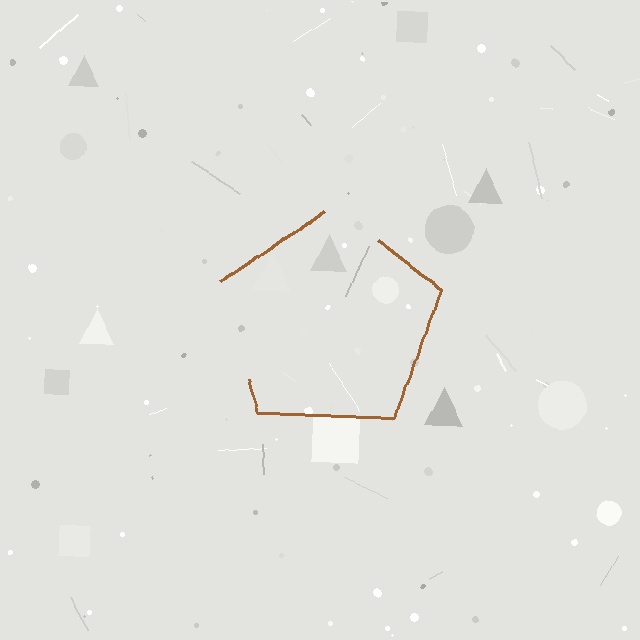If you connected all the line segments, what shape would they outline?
They would outline a pentagon.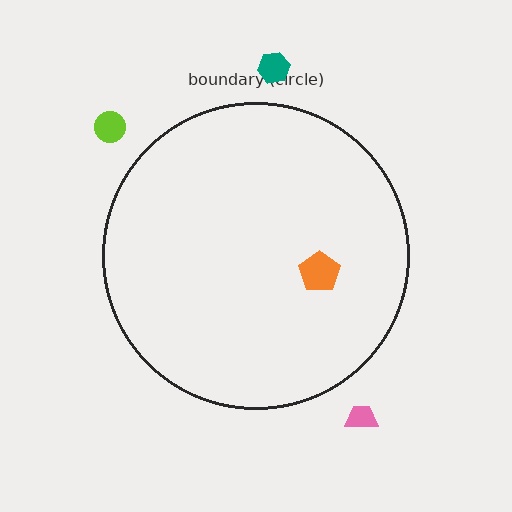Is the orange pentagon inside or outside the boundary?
Inside.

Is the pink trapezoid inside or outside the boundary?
Outside.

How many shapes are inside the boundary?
1 inside, 3 outside.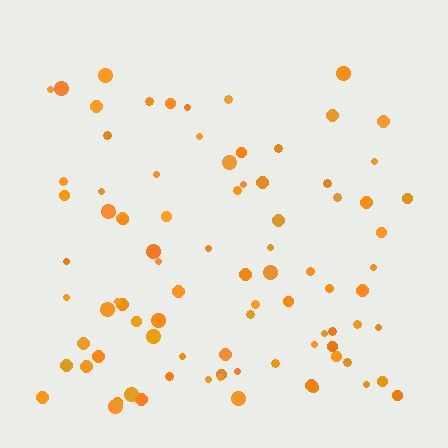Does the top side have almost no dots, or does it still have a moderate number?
Still a moderate number, just noticeably fewer than the bottom.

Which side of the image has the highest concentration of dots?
The bottom.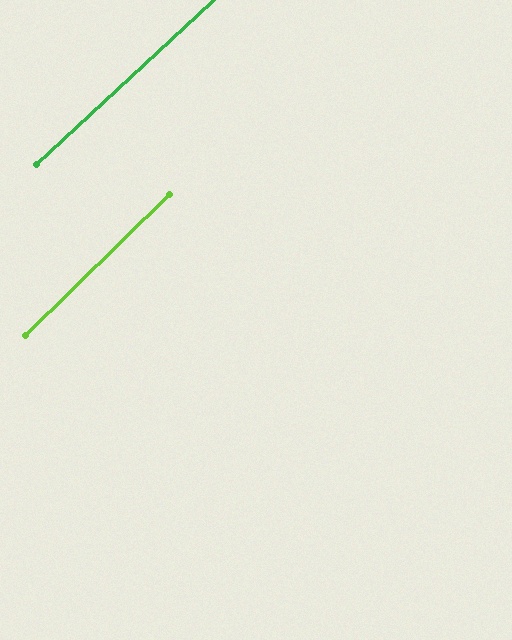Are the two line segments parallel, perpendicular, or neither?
Parallel — their directions differ by only 1.3°.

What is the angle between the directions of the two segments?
Approximately 1 degree.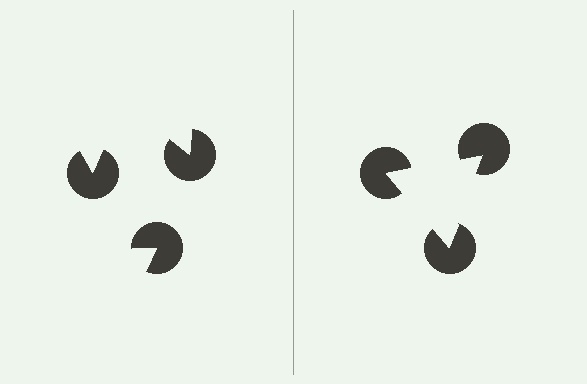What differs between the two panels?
The pac-man discs are positioned identically on both sides; only the wedge orientations differ. On the right they align to a triangle; on the left they are misaligned.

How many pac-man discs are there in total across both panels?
6 — 3 on each side.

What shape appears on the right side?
An illusory triangle.